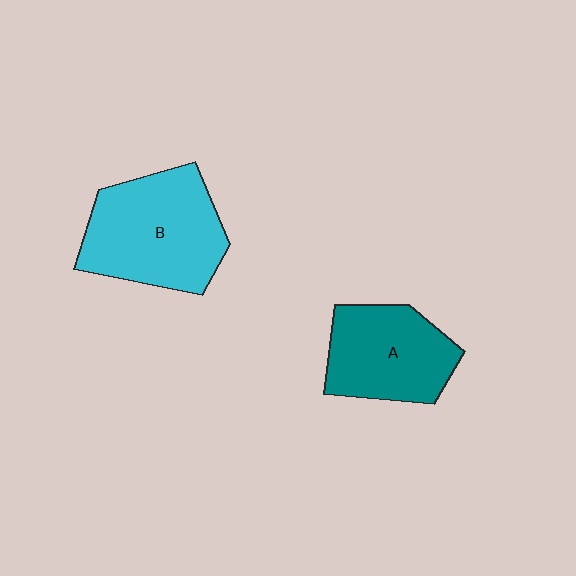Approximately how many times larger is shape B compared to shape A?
Approximately 1.3 times.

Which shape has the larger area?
Shape B (cyan).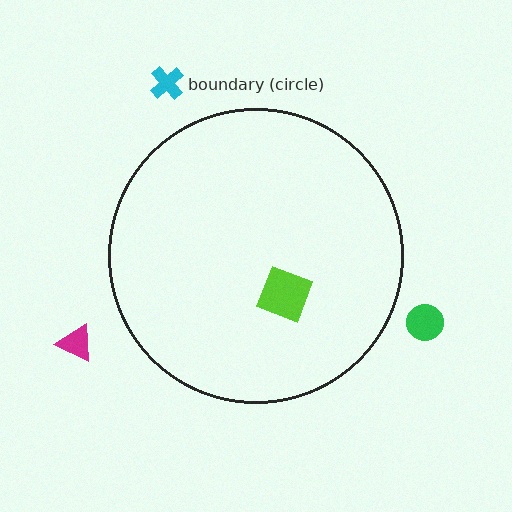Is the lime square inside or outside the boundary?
Inside.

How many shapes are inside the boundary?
1 inside, 3 outside.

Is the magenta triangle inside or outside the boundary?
Outside.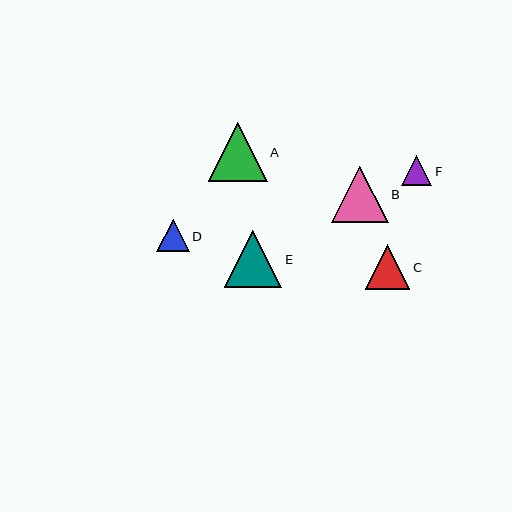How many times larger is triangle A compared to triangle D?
Triangle A is approximately 1.8 times the size of triangle D.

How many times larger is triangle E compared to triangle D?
Triangle E is approximately 1.8 times the size of triangle D.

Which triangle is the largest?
Triangle A is the largest with a size of approximately 59 pixels.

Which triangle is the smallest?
Triangle F is the smallest with a size of approximately 30 pixels.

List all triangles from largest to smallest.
From largest to smallest: A, E, B, C, D, F.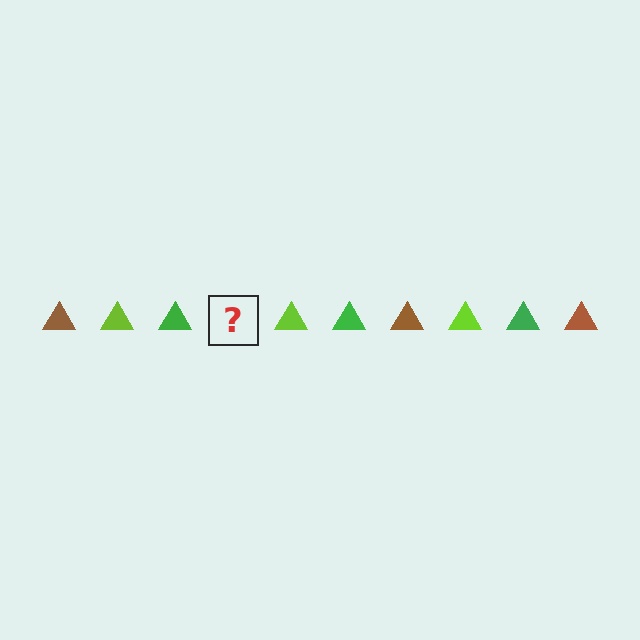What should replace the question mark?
The question mark should be replaced with a brown triangle.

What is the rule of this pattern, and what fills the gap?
The rule is that the pattern cycles through brown, lime, green triangles. The gap should be filled with a brown triangle.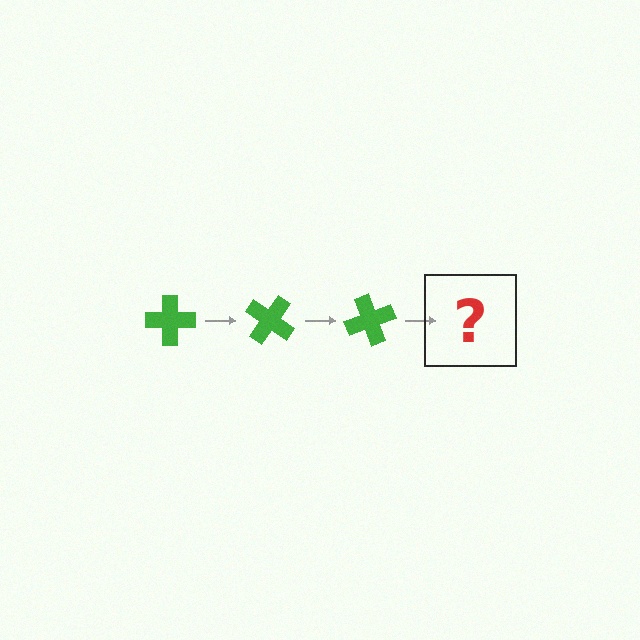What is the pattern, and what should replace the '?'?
The pattern is that the cross rotates 35 degrees each step. The '?' should be a green cross rotated 105 degrees.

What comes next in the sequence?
The next element should be a green cross rotated 105 degrees.